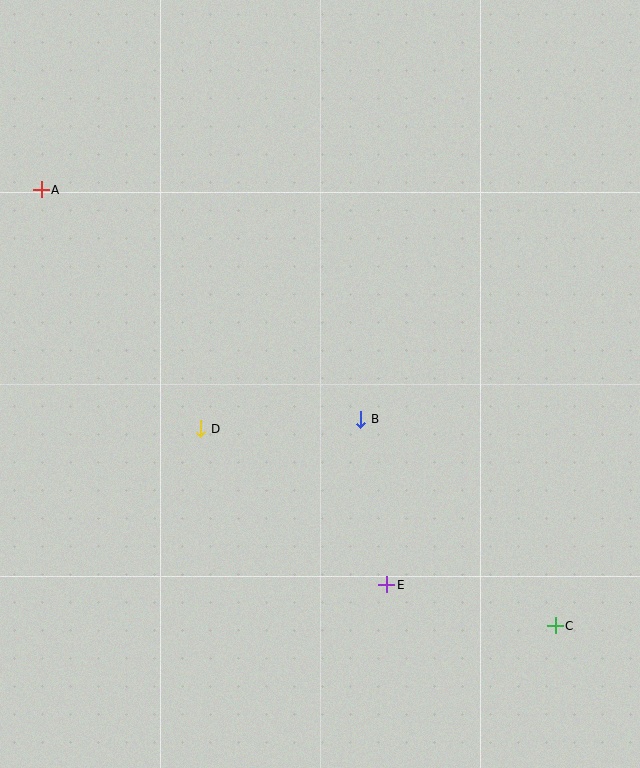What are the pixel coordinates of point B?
Point B is at (361, 419).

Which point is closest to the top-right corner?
Point B is closest to the top-right corner.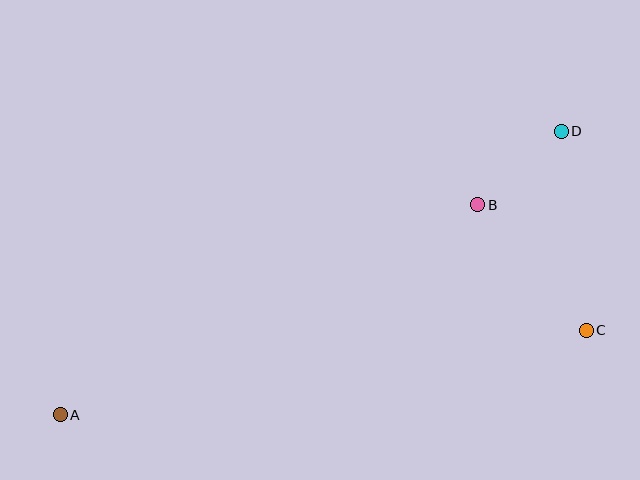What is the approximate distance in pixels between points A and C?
The distance between A and C is approximately 533 pixels.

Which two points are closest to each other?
Points B and D are closest to each other.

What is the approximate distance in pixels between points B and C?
The distance between B and C is approximately 165 pixels.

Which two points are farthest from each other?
Points A and D are farthest from each other.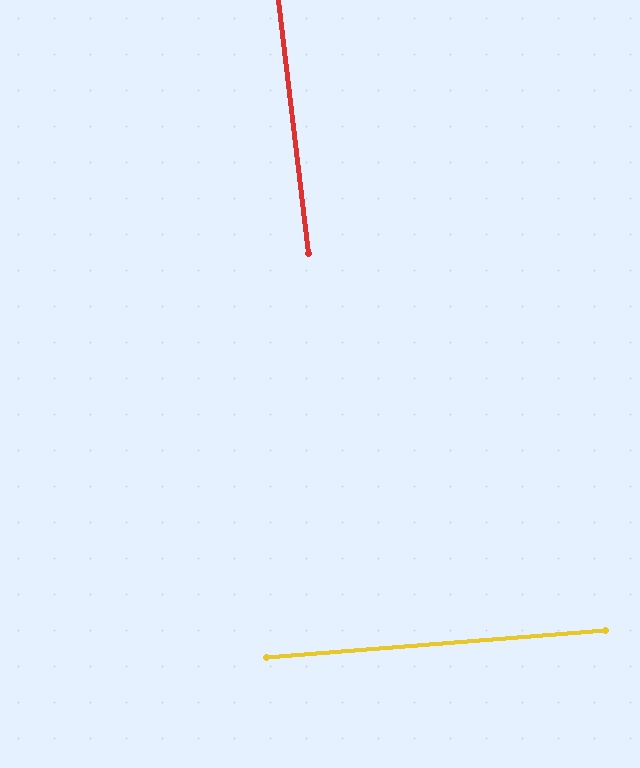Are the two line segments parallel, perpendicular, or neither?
Perpendicular — they meet at approximately 88°.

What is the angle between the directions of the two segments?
Approximately 88 degrees.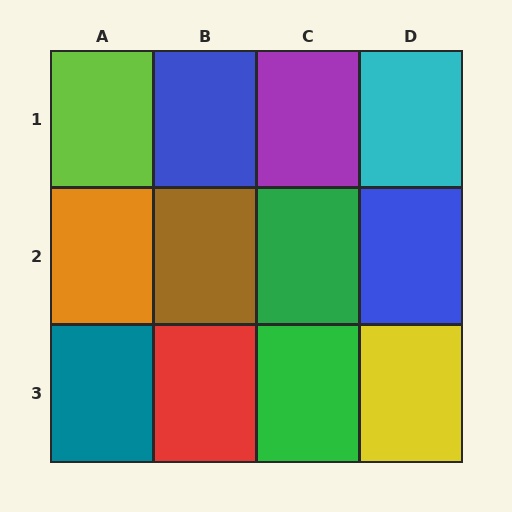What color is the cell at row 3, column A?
Teal.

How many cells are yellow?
1 cell is yellow.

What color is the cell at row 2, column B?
Brown.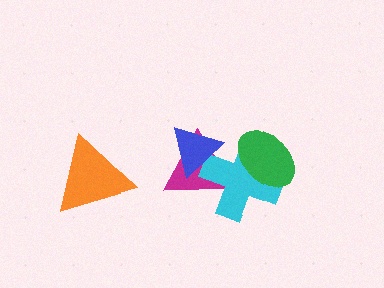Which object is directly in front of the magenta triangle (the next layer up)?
The cyan cross is directly in front of the magenta triangle.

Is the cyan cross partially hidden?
Yes, it is partially covered by another shape.